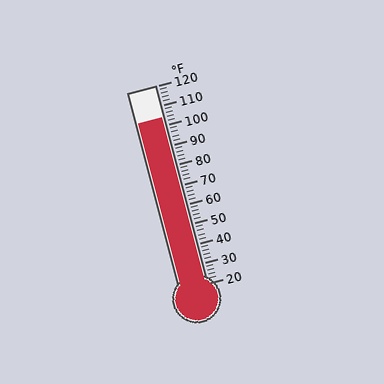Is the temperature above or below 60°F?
The temperature is above 60°F.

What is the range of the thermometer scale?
The thermometer scale ranges from 20°F to 120°F.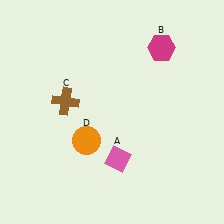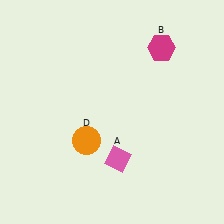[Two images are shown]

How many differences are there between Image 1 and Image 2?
There is 1 difference between the two images.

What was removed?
The brown cross (C) was removed in Image 2.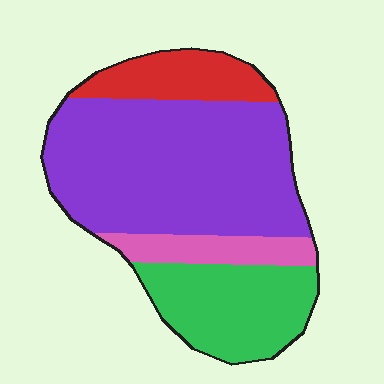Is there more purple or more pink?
Purple.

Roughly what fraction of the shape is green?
Green covers 23% of the shape.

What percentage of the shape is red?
Red covers 13% of the shape.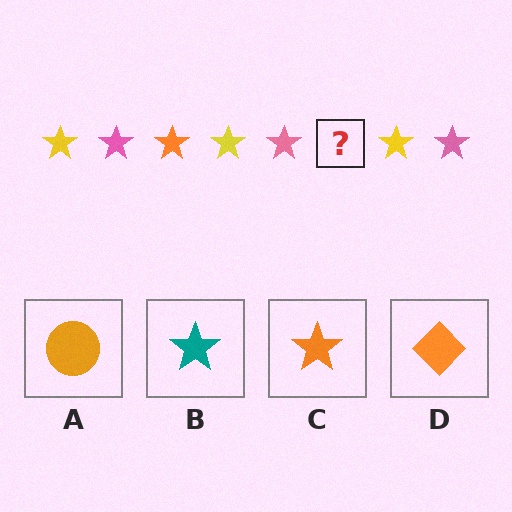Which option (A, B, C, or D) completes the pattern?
C.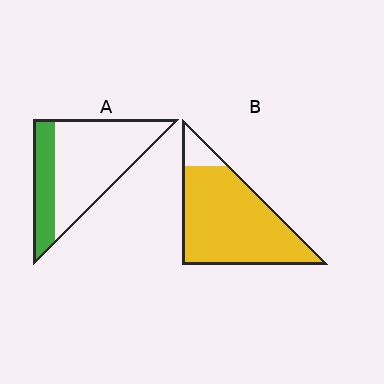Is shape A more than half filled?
No.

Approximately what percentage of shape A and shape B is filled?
A is approximately 30% and B is approximately 90%.